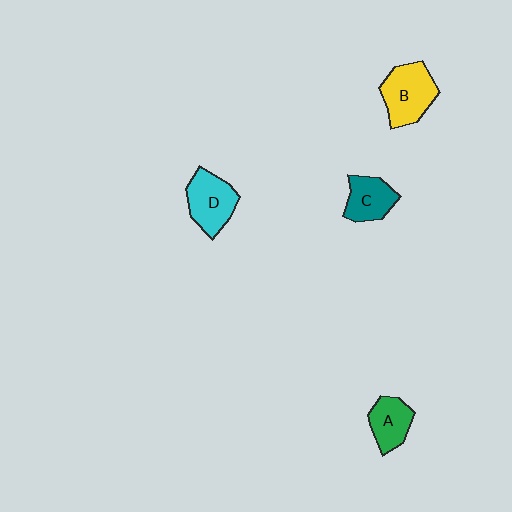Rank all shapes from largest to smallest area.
From largest to smallest: B (yellow), D (cyan), C (teal), A (green).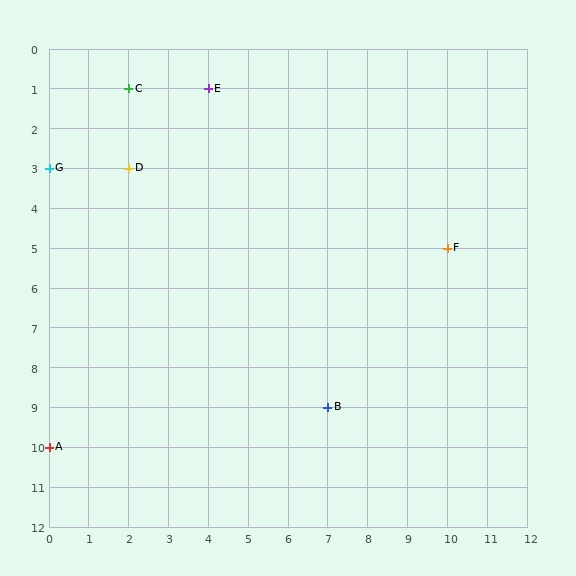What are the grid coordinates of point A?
Point A is at grid coordinates (0, 10).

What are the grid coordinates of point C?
Point C is at grid coordinates (2, 1).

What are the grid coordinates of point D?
Point D is at grid coordinates (2, 3).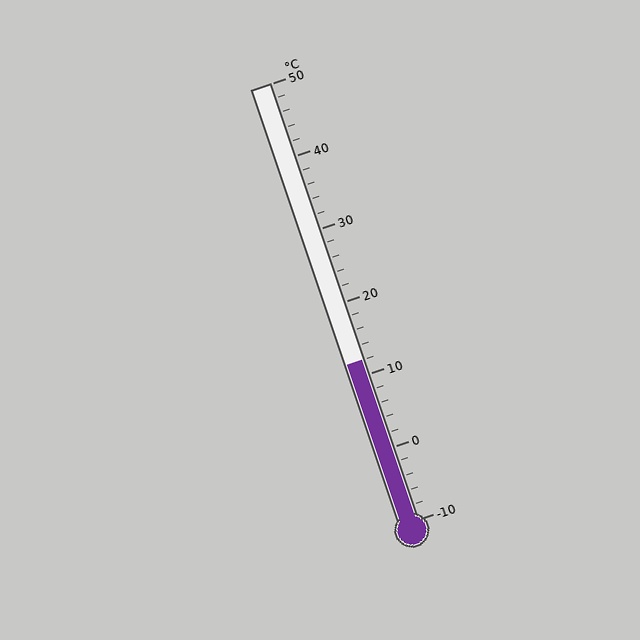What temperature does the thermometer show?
The thermometer shows approximately 12°C.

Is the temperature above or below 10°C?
The temperature is above 10°C.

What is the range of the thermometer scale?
The thermometer scale ranges from -10°C to 50°C.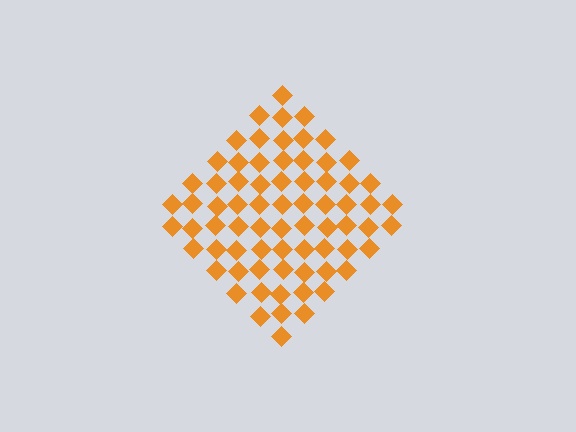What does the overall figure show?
The overall figure shows a diamond.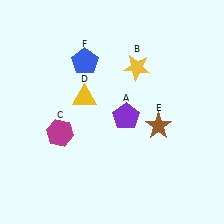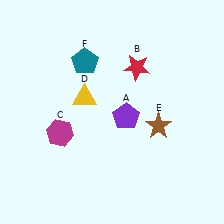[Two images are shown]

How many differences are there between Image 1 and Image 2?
There are 2 differences between the two images.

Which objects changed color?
B changed from yellow to red. F changed from blue to teal.